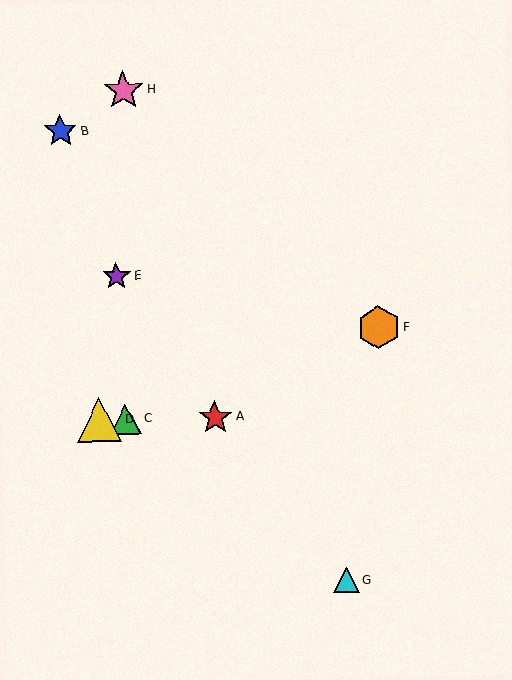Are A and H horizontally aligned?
No, A is at y≈417 and H is at y≈90.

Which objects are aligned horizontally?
Objects A, C, D are aligned horizontally.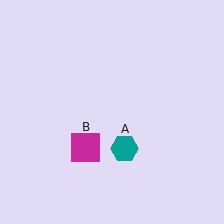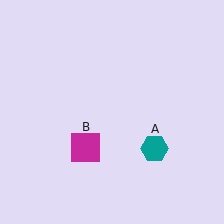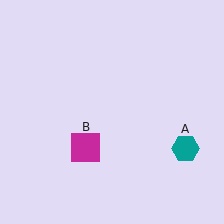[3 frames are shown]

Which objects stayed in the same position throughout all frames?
Magenta square (object B) remained stationary.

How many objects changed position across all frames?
1 object changed position: teal hexagon (object A).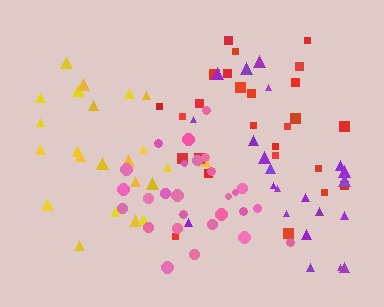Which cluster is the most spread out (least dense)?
Purple.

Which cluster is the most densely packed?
Pink.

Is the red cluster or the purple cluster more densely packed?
Red.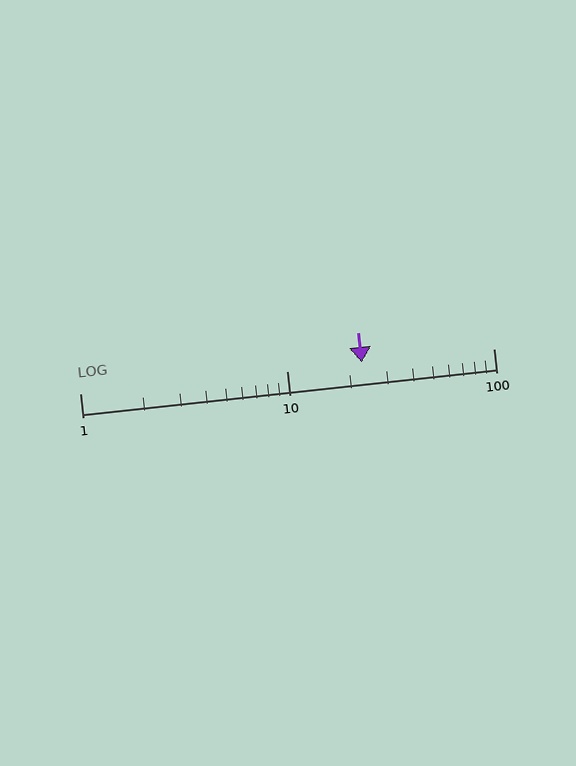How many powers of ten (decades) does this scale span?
The scale spans 2 decades, from 1 to 100.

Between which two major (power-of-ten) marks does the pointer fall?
The pointer is between 10 and 100.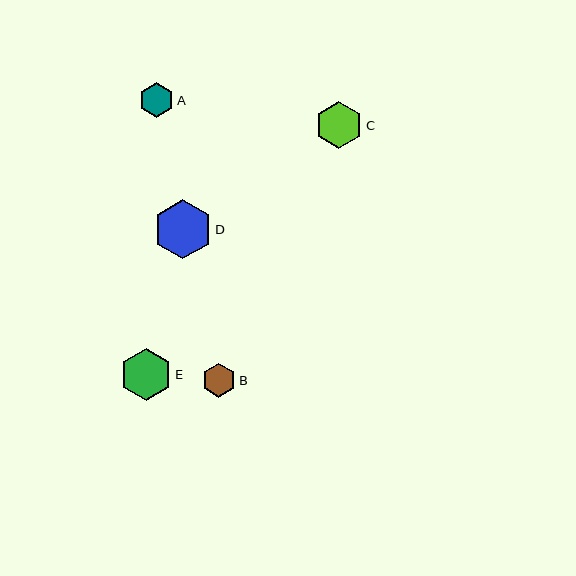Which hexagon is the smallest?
Hexagon B is the smallest with a size of approximately 34 pixels.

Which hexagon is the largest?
Hexagon D is the largest with a size of approximately 59 pixels.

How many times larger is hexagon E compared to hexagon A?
Hexagon E is approximately 1.5 times the size of hexagon A.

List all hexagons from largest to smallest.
From largest to smallest: D, E, C, A, B.